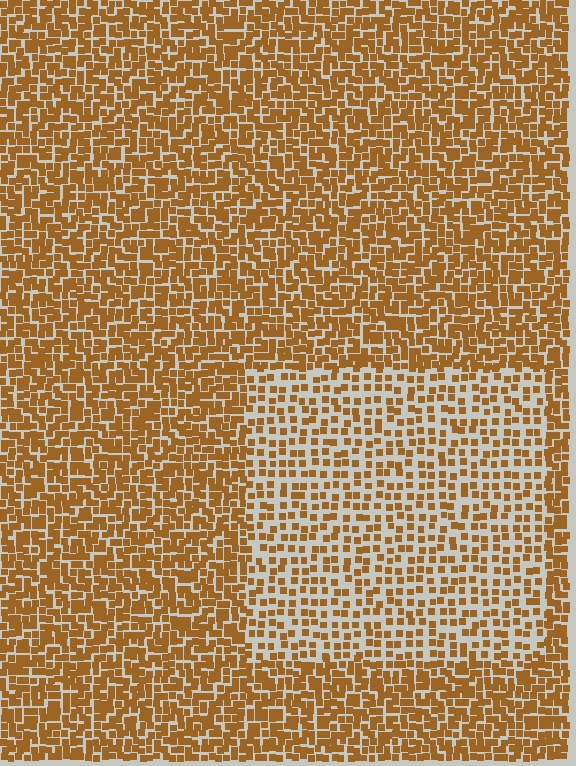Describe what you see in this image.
The image contains small brown elements arranged at two different densities. A rectangle-shaped region is visible where the elements are less densely packed than the surrounding area.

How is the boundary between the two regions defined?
The boundary is defined by a change in element density (approximately 1.9x ratio). All elements are the same color, size, and shape.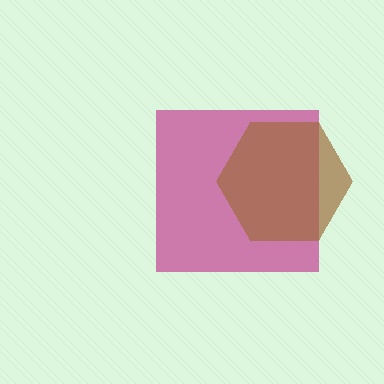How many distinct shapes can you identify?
There are 2 distinct shapes: a magenta square, a brown hexagon.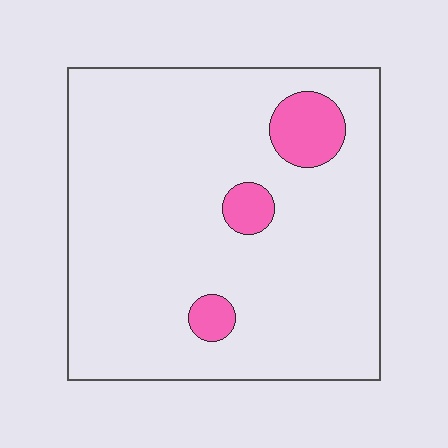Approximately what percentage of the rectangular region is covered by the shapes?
Approximately 10%.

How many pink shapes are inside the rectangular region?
3.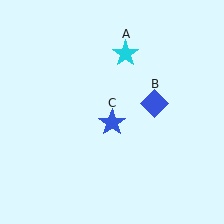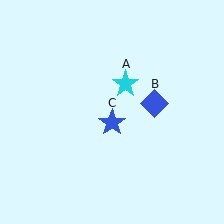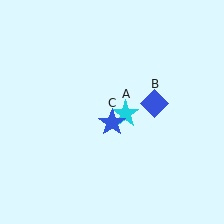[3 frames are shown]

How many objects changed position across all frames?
1 object changed position: cyan star (object A).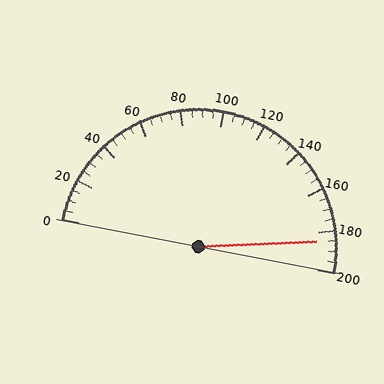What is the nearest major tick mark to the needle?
The nearest major tick mark is 180.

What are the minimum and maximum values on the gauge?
The gauge ranges from 0 to 200.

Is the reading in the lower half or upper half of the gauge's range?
The reading is in the upper half of the range (0 to 200).